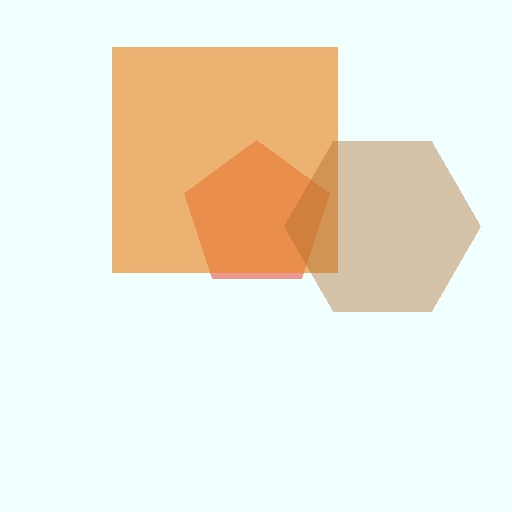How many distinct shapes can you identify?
There are 3 distinct shapes: a red pentagon, an orange square, a brown hexagon.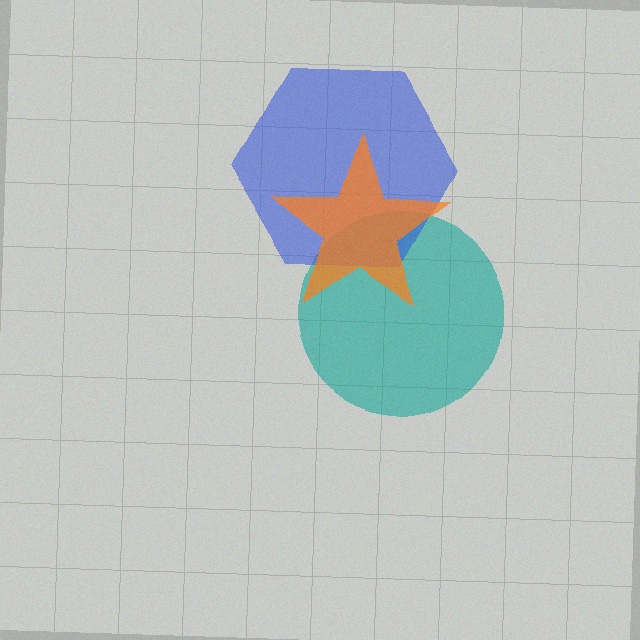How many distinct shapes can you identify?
There are 3 distinct shapes: a teal circle, a blue hexagon, an orange star.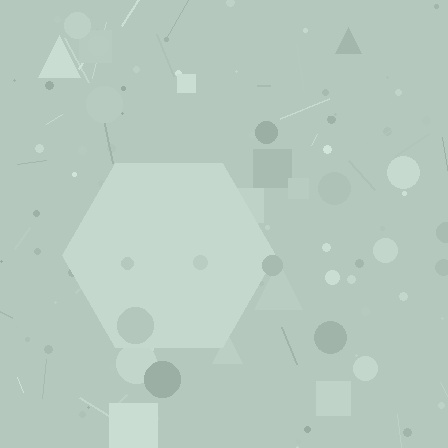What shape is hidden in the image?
A hexagon is hidden in the image.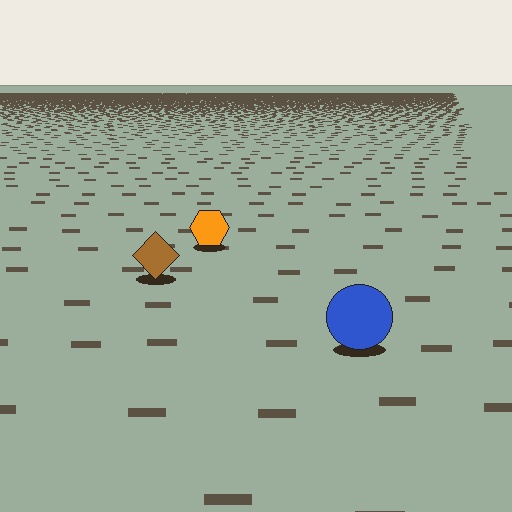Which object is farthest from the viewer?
The orange hexagon is farthest from the viewer. It appears smaller and the ground texture around it is denser.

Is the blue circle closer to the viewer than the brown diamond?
Yes. The blue circle is closer — you can tell from the texture gradient: the ground texture is coarser near it.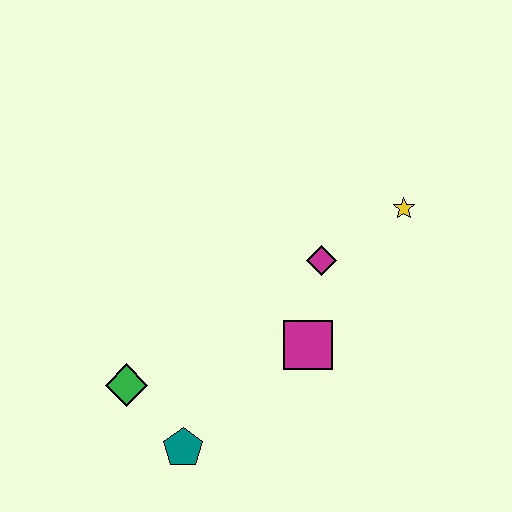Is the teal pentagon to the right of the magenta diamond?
No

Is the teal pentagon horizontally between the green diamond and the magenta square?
Yes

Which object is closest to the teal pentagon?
The green diamond is closest to the teal pentagon.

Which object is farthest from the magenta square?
The green diamond is farthest from the magenta square.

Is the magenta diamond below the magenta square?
No